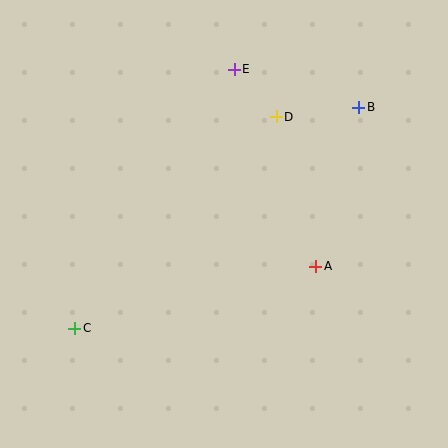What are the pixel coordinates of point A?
Point A is at (316, 266).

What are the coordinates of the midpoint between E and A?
The midpoint between E and A is at (275, 168).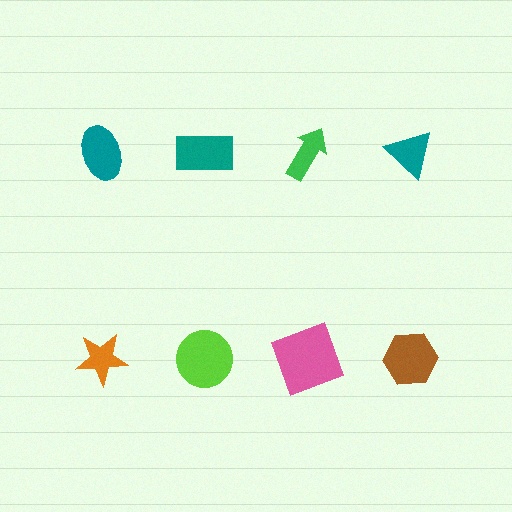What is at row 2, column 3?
A pink square.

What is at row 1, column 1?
A teal ellipse.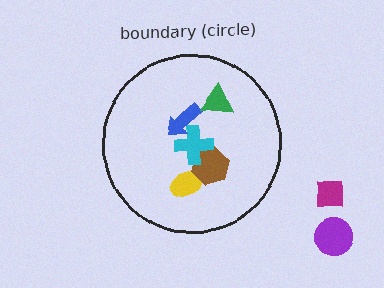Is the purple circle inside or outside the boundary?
Outside.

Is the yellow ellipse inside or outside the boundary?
Inside.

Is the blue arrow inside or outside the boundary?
Inside.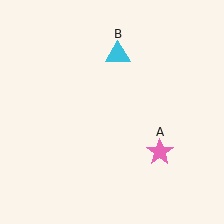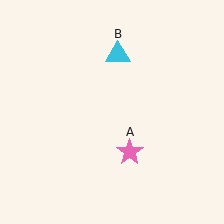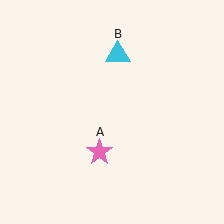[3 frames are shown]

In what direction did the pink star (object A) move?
The pink star (object A) moved left.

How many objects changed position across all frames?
1 object changed position: pink star (object A).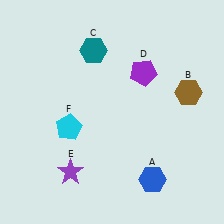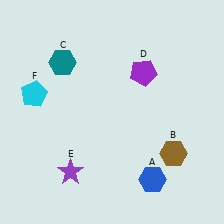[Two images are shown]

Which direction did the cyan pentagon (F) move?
The cyan pentagon (F) moved left.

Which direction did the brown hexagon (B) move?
The brown hexagon (B) moved down.